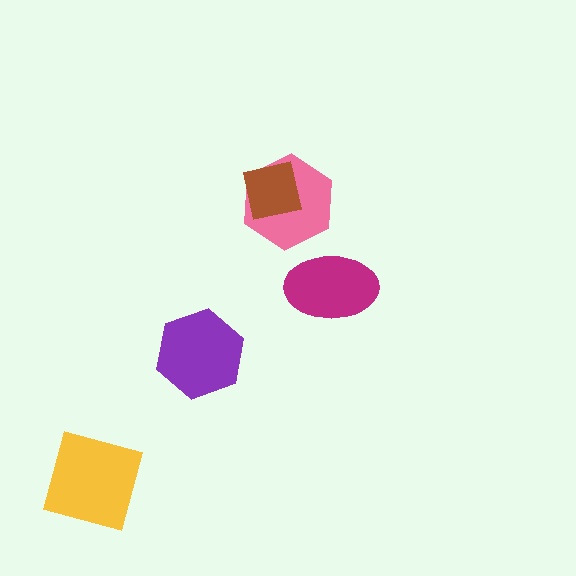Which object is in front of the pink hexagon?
The brown square is in front of the pink hexagon.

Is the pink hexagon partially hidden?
Yes, it is partially covered by another shape.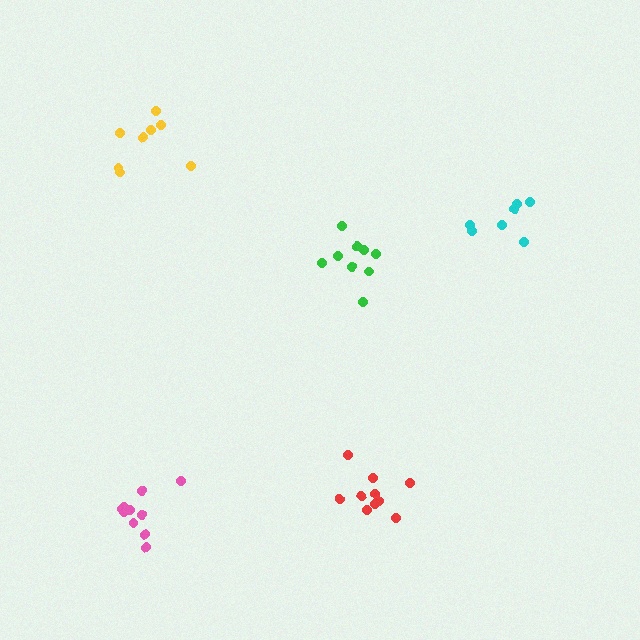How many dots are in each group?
Group 1: 9 dots, Group 2: 7 dots, Group 3: 10 dots, Group 4: 8 dots, Group 5: 10 dots (44 total).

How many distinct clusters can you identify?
There are 5 distinct clusters.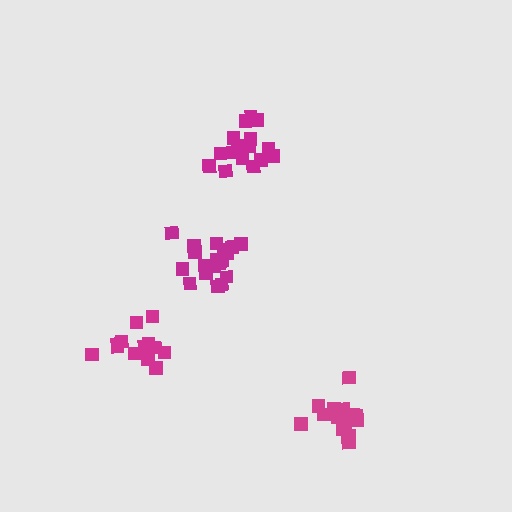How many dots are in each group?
Group 1: 13 dots, Group 2: 19 dots, Group 3: 19 dots, Group 4: 17 dots (68 total).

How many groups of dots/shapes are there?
There are 4 groups.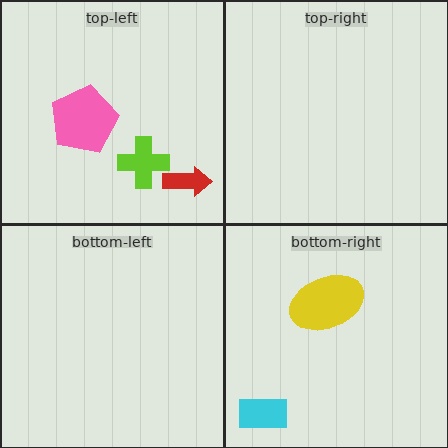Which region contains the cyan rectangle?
The bottom-right region.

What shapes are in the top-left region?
The pink pentagon, the lime cross, the red arrow.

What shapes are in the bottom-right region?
The cyan rectangle, the yellow ellipse.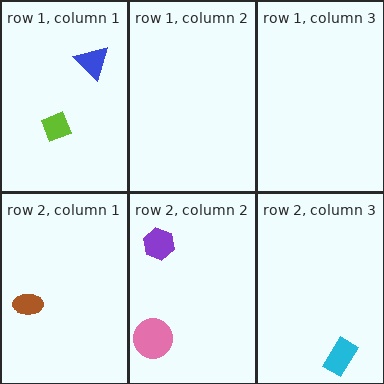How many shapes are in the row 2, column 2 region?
2.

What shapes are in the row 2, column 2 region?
The purple hexagon, the pink circle.